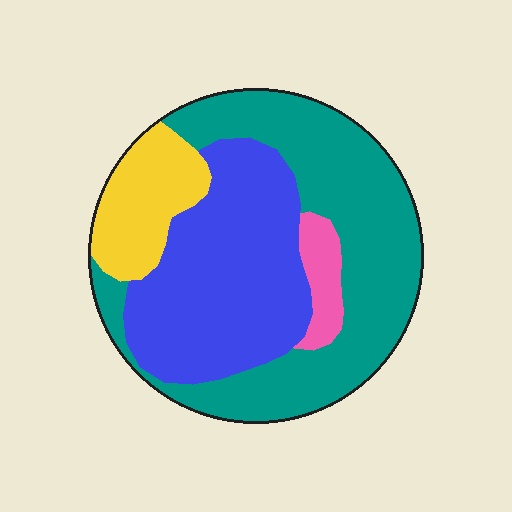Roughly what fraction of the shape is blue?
Blue takes up about three eighths (3/8) of the shape.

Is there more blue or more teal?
Teal.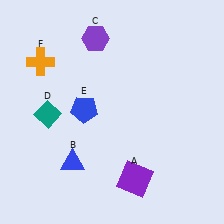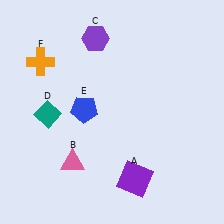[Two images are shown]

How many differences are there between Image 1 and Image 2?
There is 1 difference between the two images.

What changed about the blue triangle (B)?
In Image 1, B is blue. In Image 2, it changed to pink.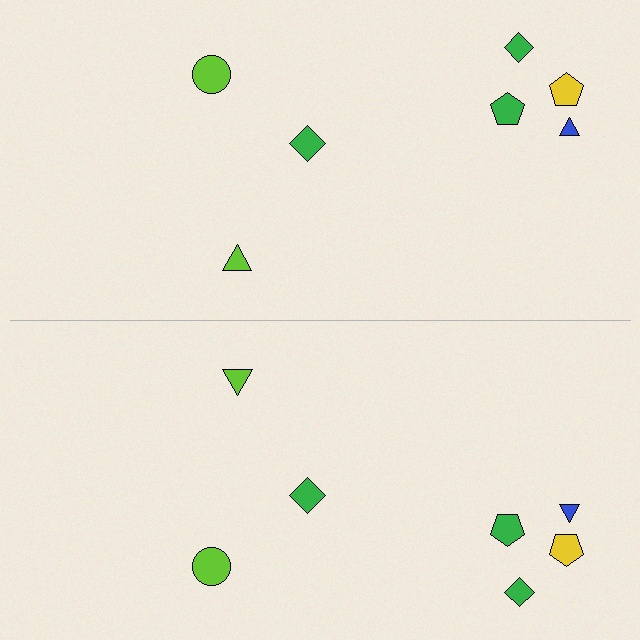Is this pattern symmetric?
Yes, this pattern has bilateral (reflection) symmetry.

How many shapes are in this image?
There are 14 shapes in this image.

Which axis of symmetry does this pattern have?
The pattern has a horizontal axis of symmetry running through the center of the image.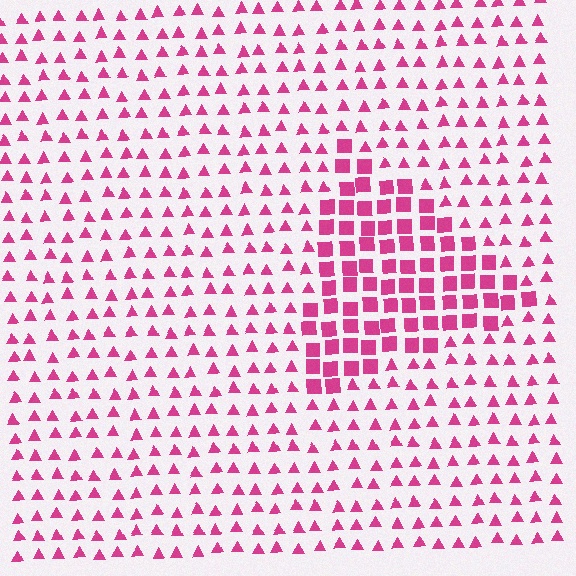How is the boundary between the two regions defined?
The boundary is defined by a change in element shape: squares inside vs. triangles outside. All elements share the same color and spacing.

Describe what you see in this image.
The image is filled with small magenta elements arranged in a uniform grid. A triangle-shaped region contains squares, while the surrounding area contains triangles. The boundary is defined purely by the change in element shape.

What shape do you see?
I see a triangle.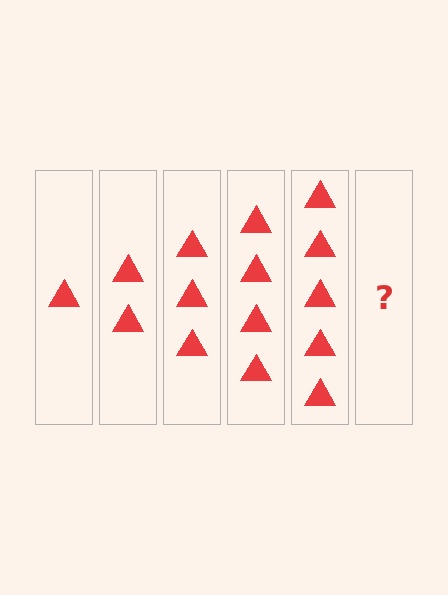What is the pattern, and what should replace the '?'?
The pattern is that each step adds one more triangle. The '?' should be 6 triangles.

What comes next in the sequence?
The next element should be 6 triangles.